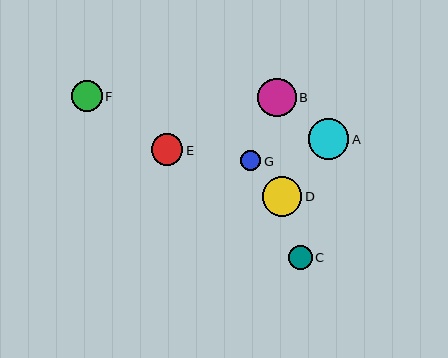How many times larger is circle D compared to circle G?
Circle D is approximately 2.0 times the size of circle G.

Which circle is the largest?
Circle A is the largest with a size of approximately 41 pixels.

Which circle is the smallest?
Circle G is the smallest with a size of approximately 20 pixels.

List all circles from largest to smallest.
From largest to smallest: A, D, B, E, F, C, G.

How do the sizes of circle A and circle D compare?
Circle A and circle D are approximately the same size.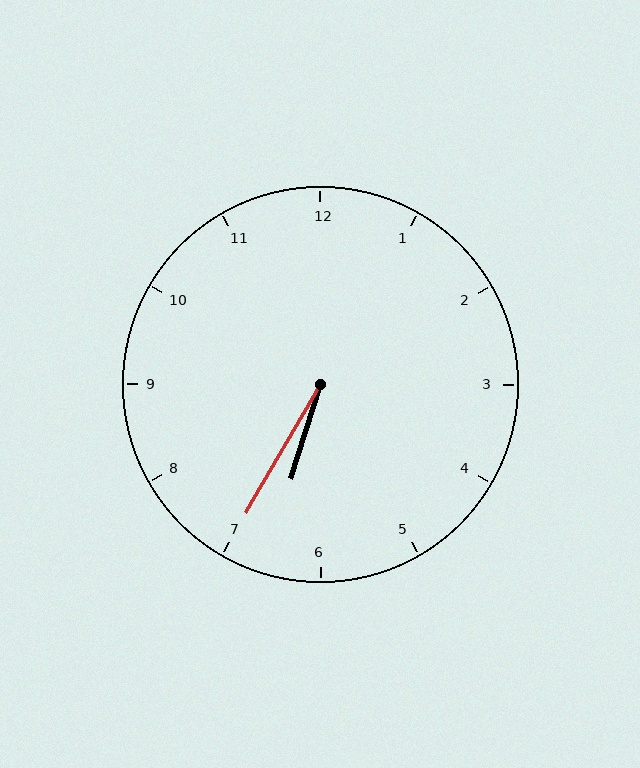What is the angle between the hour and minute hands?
Approximately 12 degrees.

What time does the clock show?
6:35.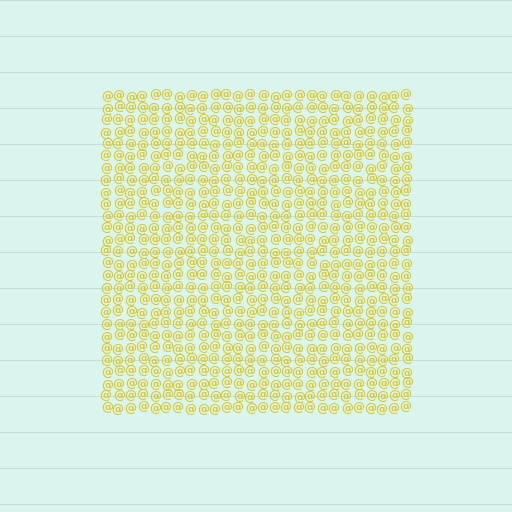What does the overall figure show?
The overall figure shows a square.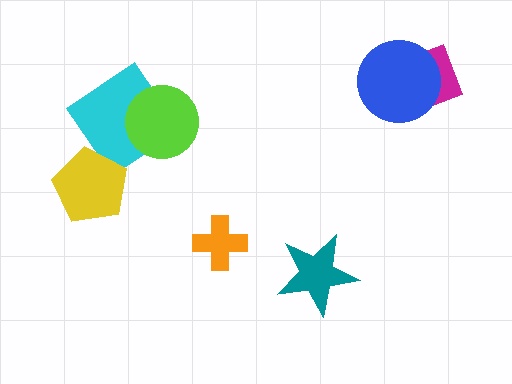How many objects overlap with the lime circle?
1 object overlaps with the lime circle.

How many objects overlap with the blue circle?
1 object overlaps with the blue circle.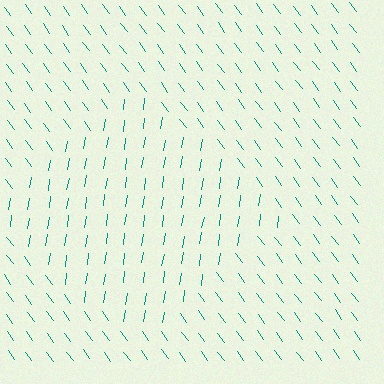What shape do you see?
I see a diamond.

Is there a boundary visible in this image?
Yes, there is a texture boundary formed by a change in line orientation.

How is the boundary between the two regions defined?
The boundary is defined purely by a change in line orientation (approximately 45 degrees difference). All lines are the same color and thickness.